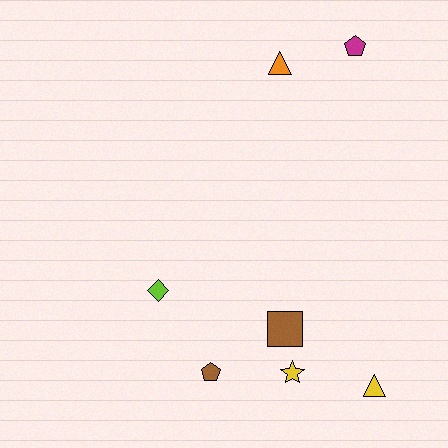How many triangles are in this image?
There are 2 triangles.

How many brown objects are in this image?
There are 2 brown objects.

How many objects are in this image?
There are 7 objects.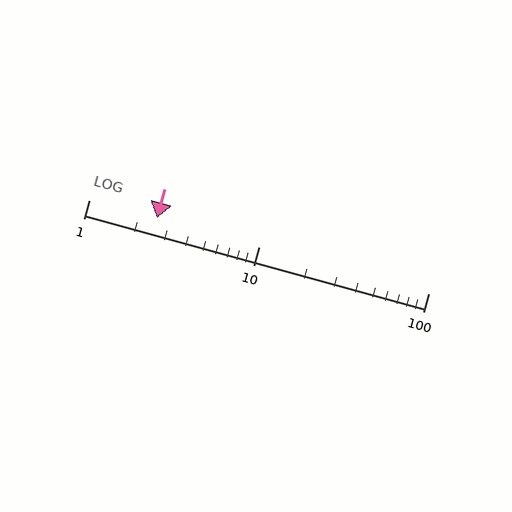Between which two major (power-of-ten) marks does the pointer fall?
The pointer is between 1 and 10.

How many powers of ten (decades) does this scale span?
The scale spans 2 decades, from 1 to 100.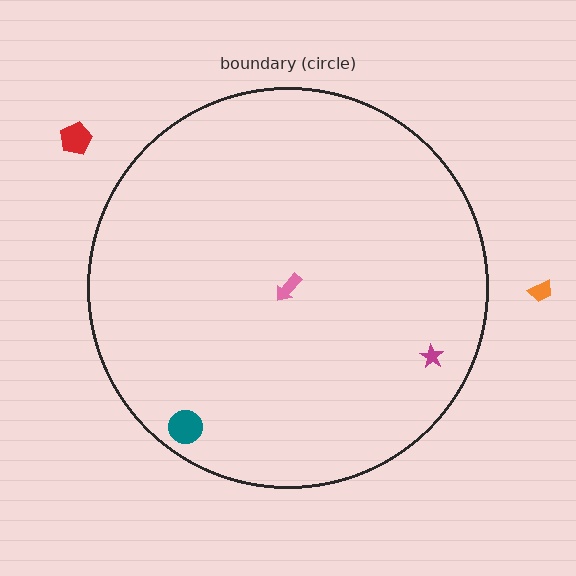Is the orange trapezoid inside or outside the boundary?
Outside.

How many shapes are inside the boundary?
3 inside, 2 outside.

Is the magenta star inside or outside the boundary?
Inside.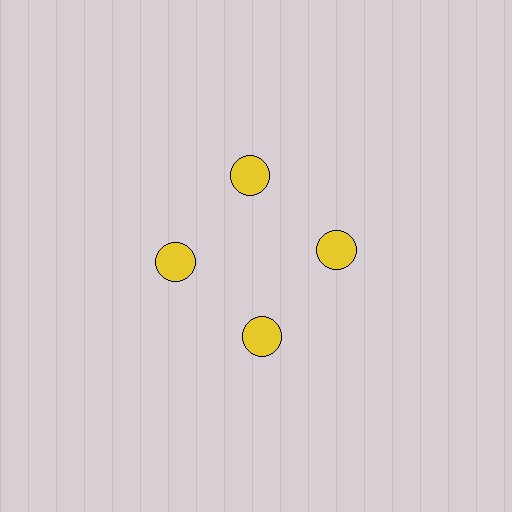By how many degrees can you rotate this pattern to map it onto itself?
The pattern maps onto itself every 90 degrees of rotation.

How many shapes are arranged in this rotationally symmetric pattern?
There are 4 shapes, arranged in 4 groups of 1.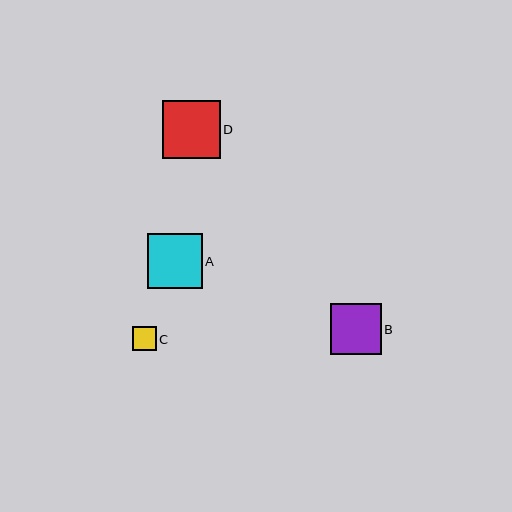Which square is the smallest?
Square C is the smallest with a size of approximately 24 pixels.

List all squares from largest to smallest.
From largest to smallest: D, A, B, C.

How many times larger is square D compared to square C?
Square D is approximately 2.4 times the size of square C.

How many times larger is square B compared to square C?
Square B is approximately 2.1 times the size of square C.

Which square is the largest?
Square D is the largest with a size of approximately 58 pixels.